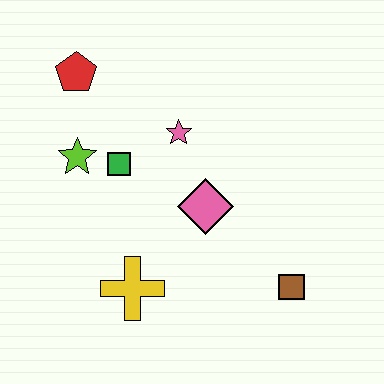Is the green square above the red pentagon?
No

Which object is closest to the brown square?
The pink diamond is closest to the brown square.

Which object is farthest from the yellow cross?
The red pentagon is farthest from the yellow cross.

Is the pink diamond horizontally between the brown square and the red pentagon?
Yes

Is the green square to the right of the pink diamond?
No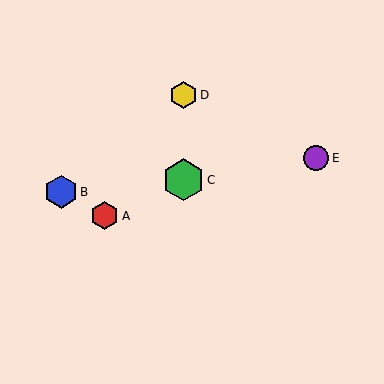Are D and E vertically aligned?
No, D is at x≈184 and E is at x≈316.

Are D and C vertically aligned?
Yes, both are at x≈184.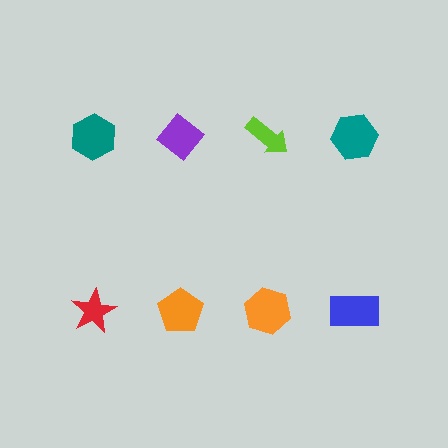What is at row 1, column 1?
A teal hexagon.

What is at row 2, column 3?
An orange hexagon.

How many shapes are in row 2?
4 shapes.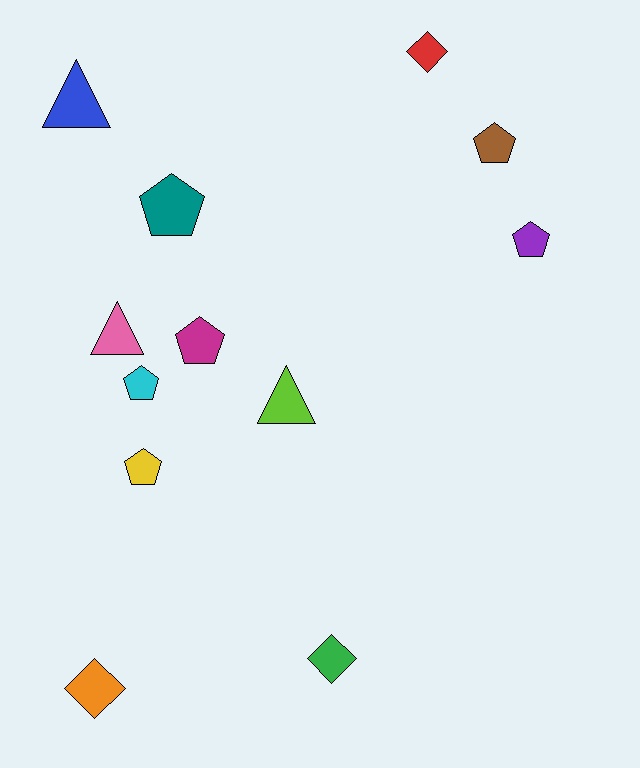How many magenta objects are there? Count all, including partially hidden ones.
There is 1 magenta object.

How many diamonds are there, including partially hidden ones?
There are 3 diamonds.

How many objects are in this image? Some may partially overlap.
There are 12 objects.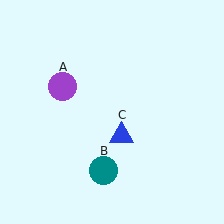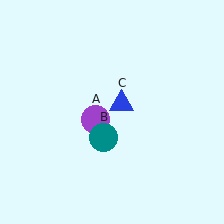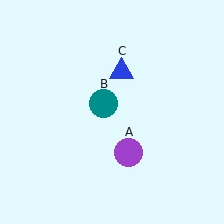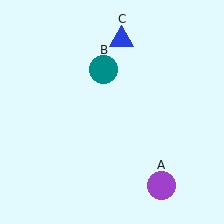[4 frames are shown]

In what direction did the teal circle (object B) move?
The teal circle (object B) moved up.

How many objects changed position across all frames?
3 objects changed position: purple circle (object A), teal circle (object B), blue triangle (object C).